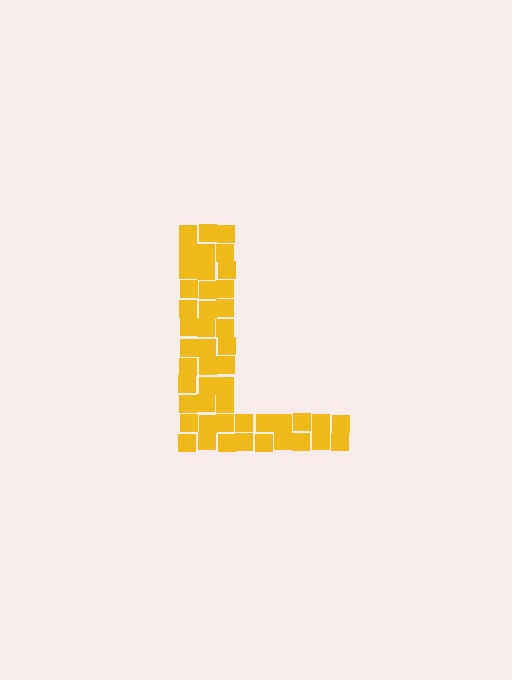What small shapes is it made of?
It is made of small squares.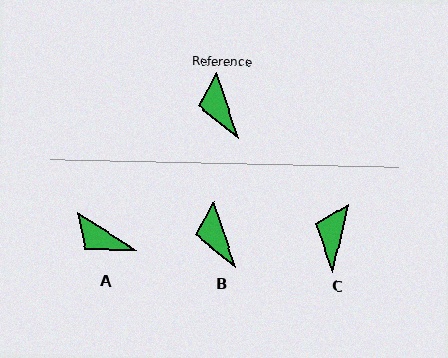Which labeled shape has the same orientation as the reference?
B.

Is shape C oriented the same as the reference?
No, it is off by about 32 degrees.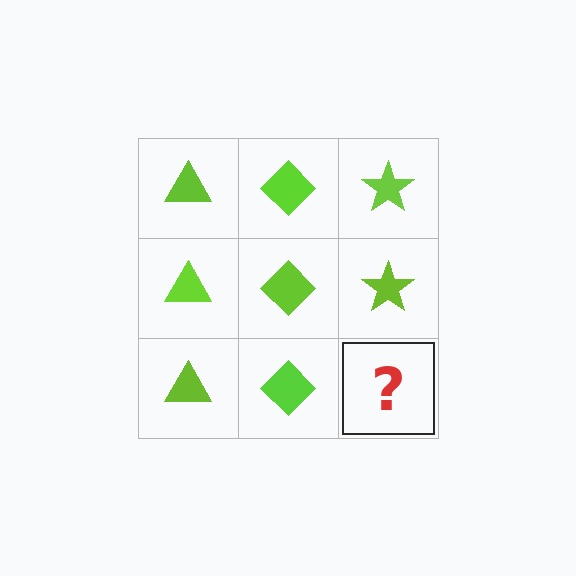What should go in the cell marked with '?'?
The missing cell should contain a lime star.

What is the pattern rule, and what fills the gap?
The rule is that each column has a consistent shape. The gap should be filled with a lime star.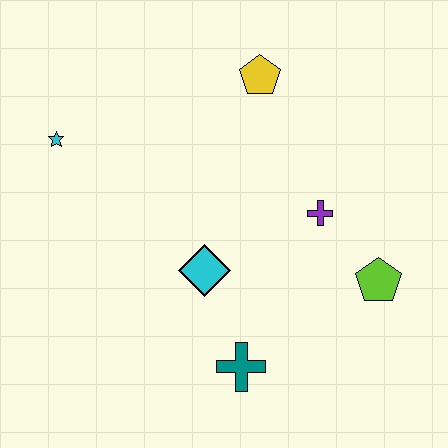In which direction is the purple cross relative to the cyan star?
The purple cross is to the right of the cyan star.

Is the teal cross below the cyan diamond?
Yes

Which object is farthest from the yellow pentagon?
The teal cross is farthest from the yellow pentagon.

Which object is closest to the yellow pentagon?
The purple cross is closest to the yellow pentagon.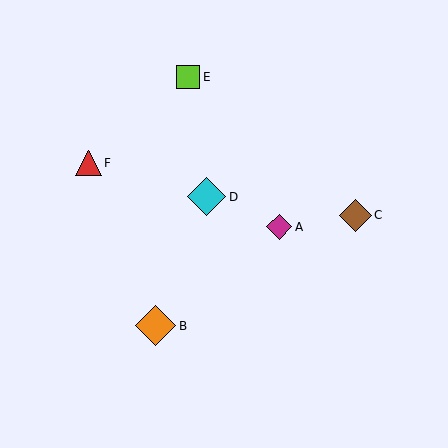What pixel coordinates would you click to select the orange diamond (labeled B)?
Click at (156, 326) to select the orange diamond B.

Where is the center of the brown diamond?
The center of the brown diamond is at (355, 215).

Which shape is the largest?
The orange diamond (labeled B) is the largest.